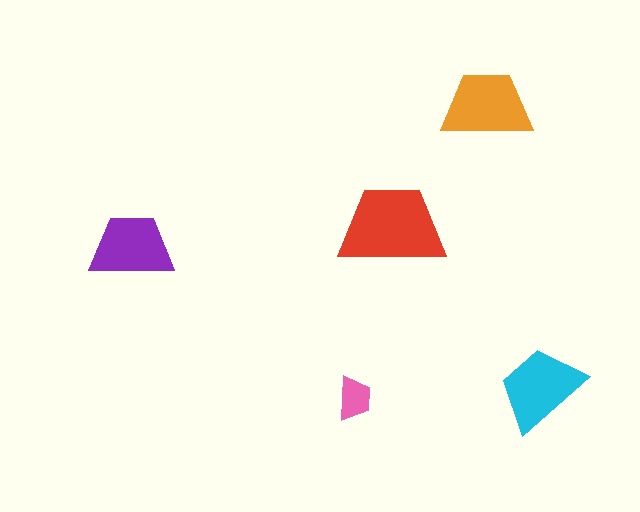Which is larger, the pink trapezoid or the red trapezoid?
The red one.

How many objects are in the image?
There are 5 objects in the image.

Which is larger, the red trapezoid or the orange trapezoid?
The red one.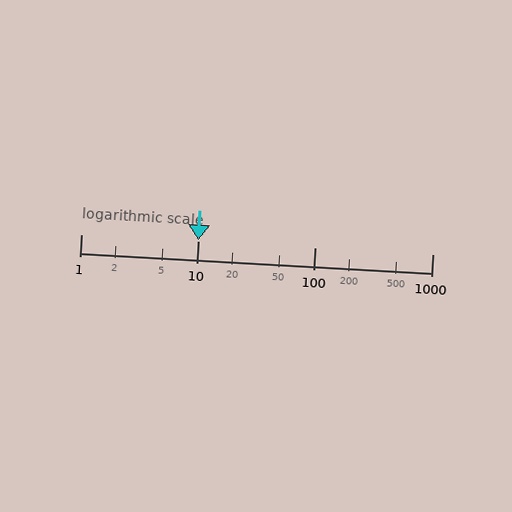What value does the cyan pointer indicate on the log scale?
The pointer indicates approximately 10.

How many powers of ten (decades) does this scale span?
The scale spans 3 decades, from 1 to 1000.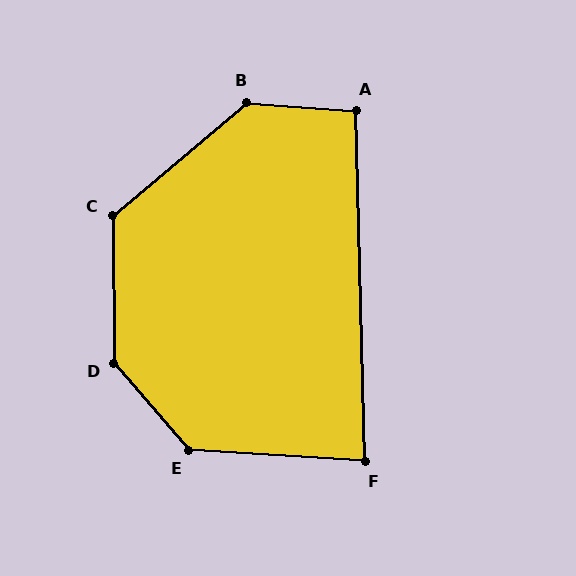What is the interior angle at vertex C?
Approximately 130 degrees (obtuse).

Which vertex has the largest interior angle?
D, at approximately 140 degrees.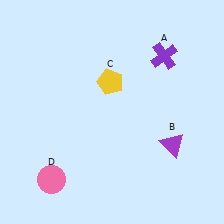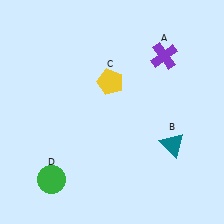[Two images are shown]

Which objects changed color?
B changed from purple to teal. D changed from pink to green.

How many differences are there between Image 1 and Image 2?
There are 2 differences between the two images.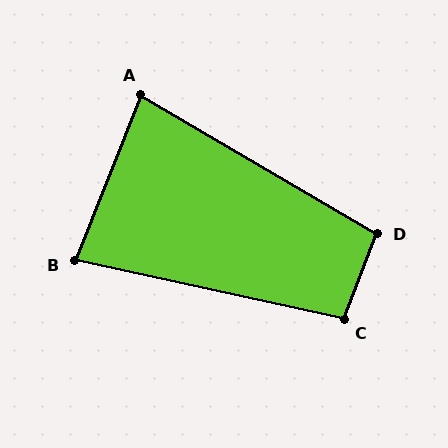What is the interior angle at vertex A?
Approximately 81 degrees (acute).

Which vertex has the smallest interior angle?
B, at approximately 81 degrees.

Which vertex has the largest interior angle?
D, at approximately 99 degrees.